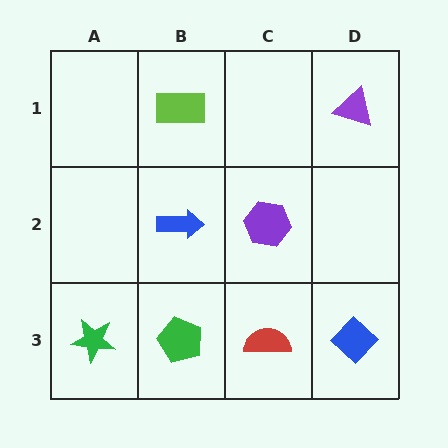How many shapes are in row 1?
2 shapes.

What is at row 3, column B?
A green pentagon.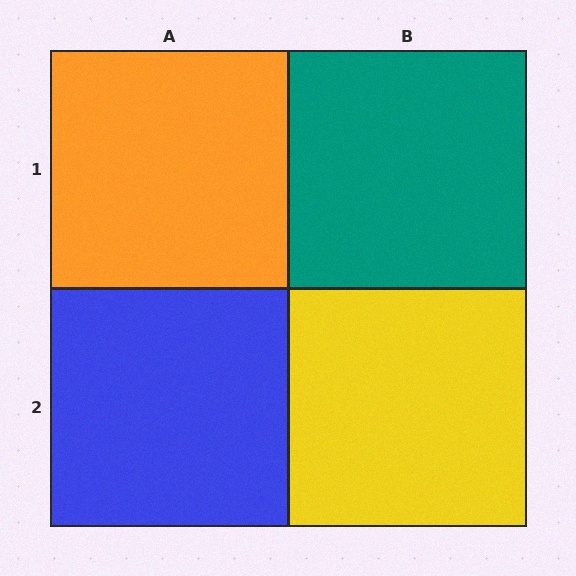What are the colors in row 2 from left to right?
Blue, yellow.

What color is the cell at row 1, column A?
Orange.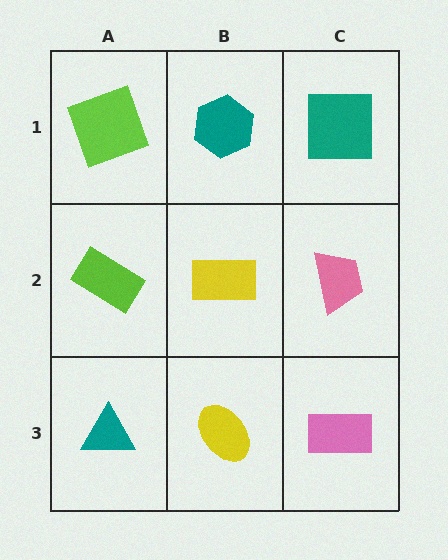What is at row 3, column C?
A pink rectangle.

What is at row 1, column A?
A lime square.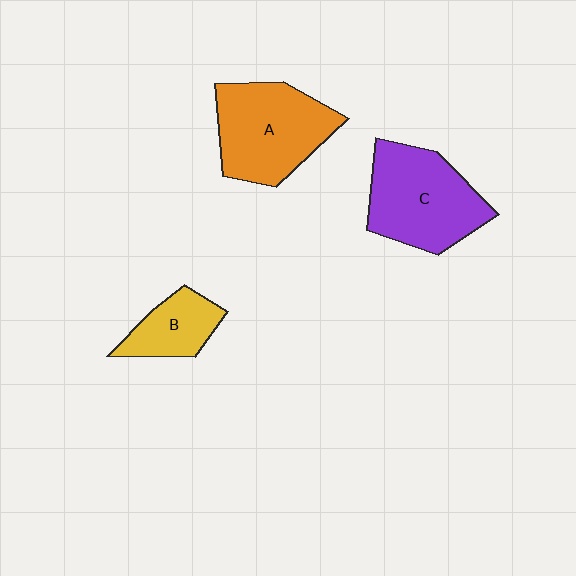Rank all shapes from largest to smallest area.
From largest to smallest: C (purple), A (orange), B (yellow).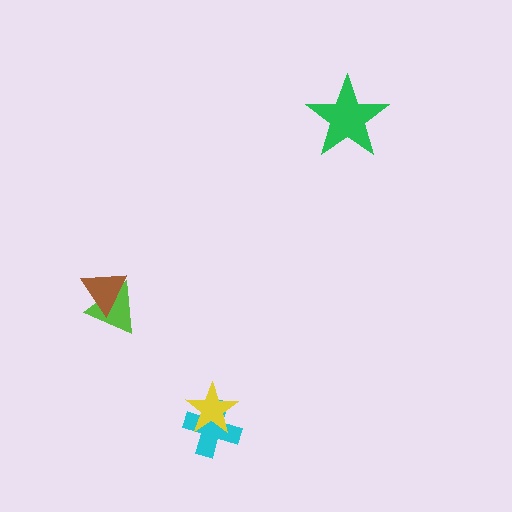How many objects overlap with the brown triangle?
1 object overlaps with the brown triangle.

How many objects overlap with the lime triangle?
1 object overlaps with the lime triangle.